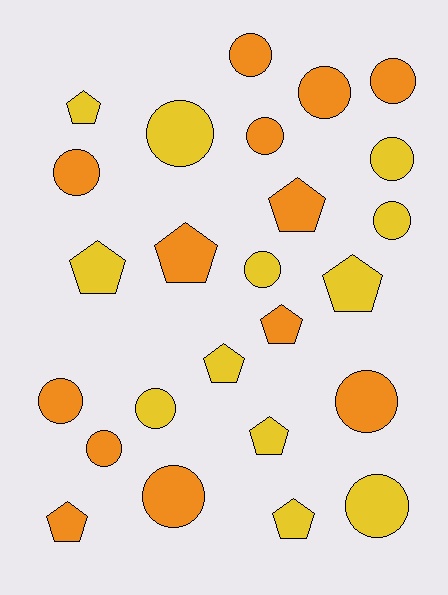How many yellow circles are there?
There are 6 yellow circles.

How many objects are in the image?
There are 25 objects.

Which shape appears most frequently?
Circle, with 15 objects.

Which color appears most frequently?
Orange, with 13 objects.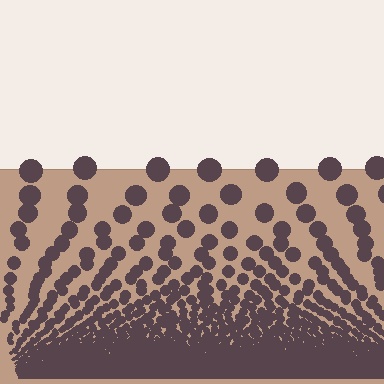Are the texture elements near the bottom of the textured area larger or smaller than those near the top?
Smaller. The gradient is inverted — elements near the bottom are smaller and denser.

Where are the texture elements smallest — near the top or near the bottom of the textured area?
Near the bottom.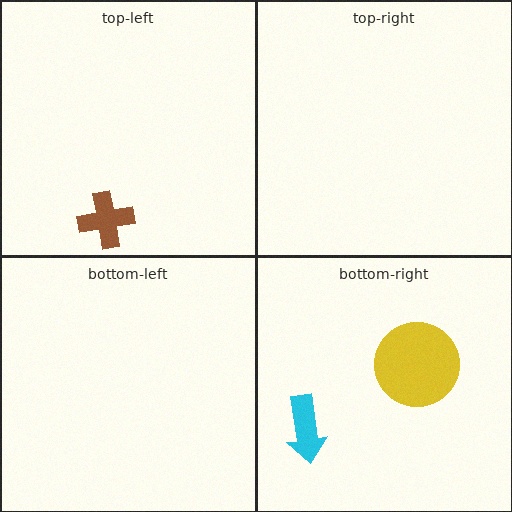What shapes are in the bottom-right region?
The cyan arrow, the yellow circle.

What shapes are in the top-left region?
The brown cross.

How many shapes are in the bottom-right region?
2.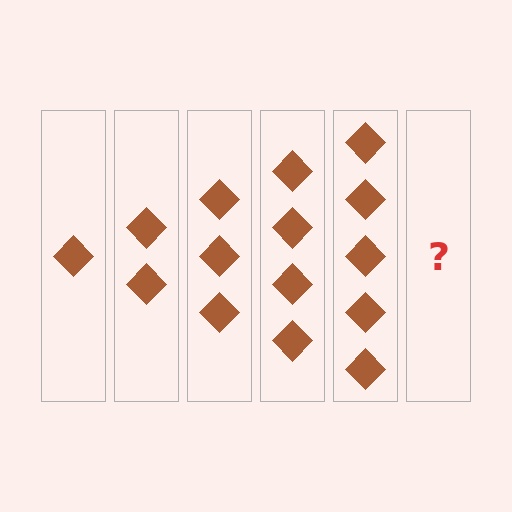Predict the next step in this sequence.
The next step is 6 diamonds.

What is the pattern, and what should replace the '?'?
The pattern is that each step adds one more diamond. The '?' should be 6 diamonds.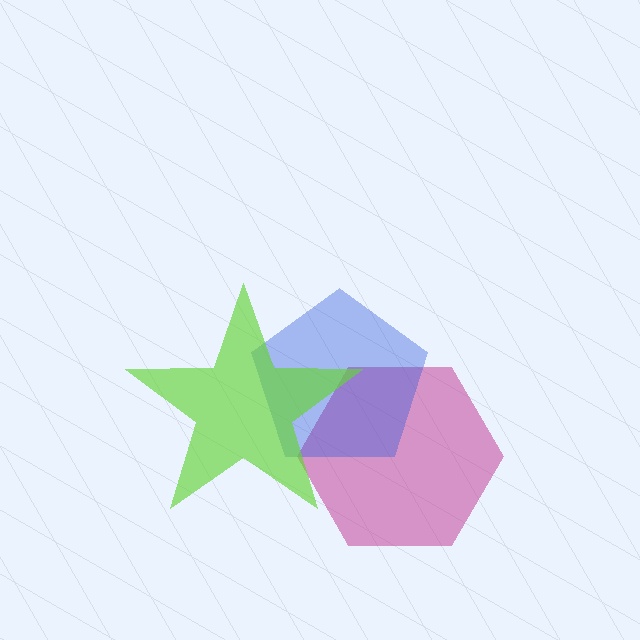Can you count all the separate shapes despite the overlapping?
Yes, there are 3 separate shapes.